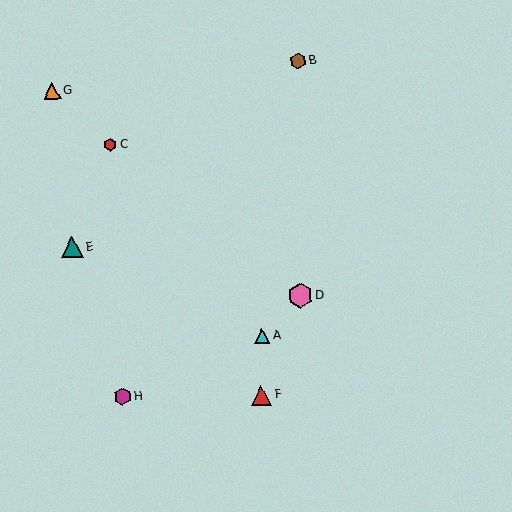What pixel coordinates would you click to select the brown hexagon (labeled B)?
Click at (298, 61) to select the brown hexagon B.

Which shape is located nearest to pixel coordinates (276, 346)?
The cyan triangle (labeled A) at (262, 336) is nearest to that location.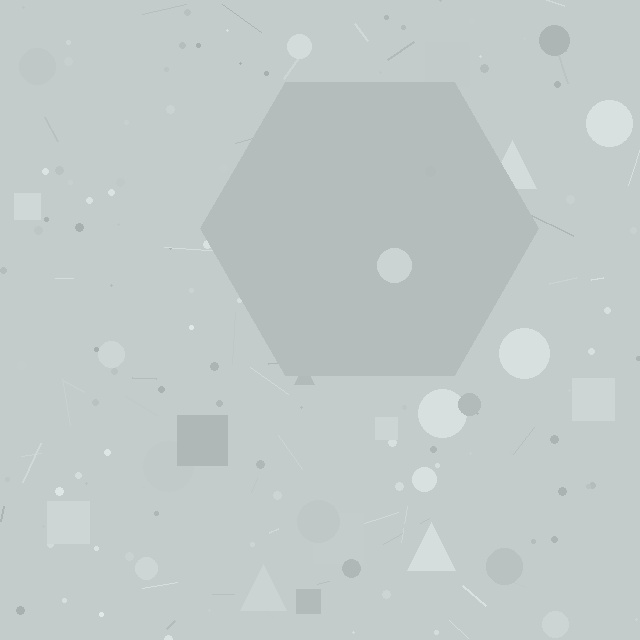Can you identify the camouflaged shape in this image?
The camouflaged shape is a hexagon.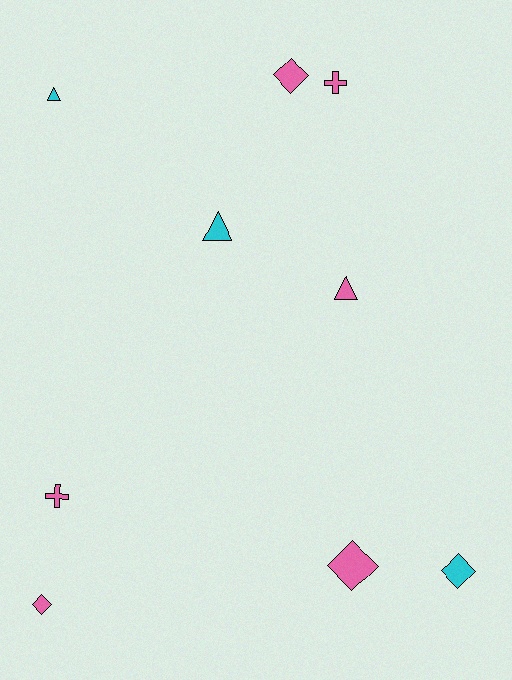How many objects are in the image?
There are 9 objects.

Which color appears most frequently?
Pink, with 6 objects.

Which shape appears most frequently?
Diamond, with 4 objects.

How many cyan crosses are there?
There are no cyan crosses.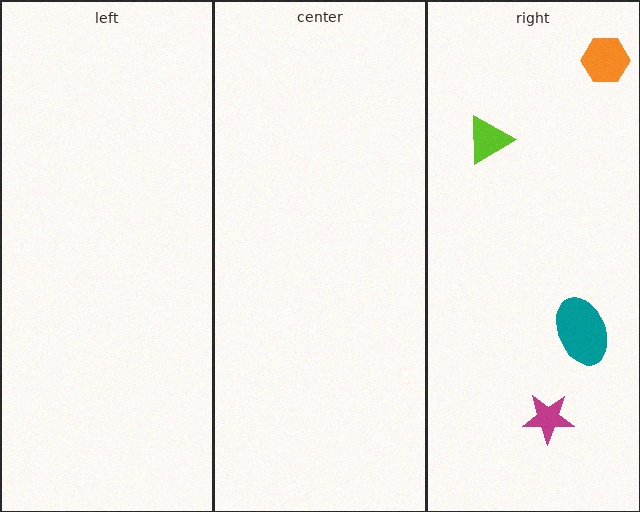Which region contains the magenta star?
The right region.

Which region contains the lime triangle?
The right region.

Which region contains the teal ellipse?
The right region.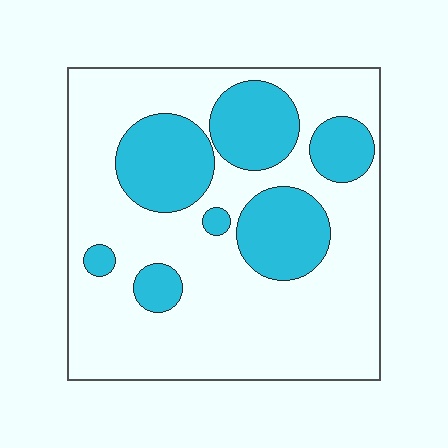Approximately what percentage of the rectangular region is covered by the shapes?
Approximately 30%.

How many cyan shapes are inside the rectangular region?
7.